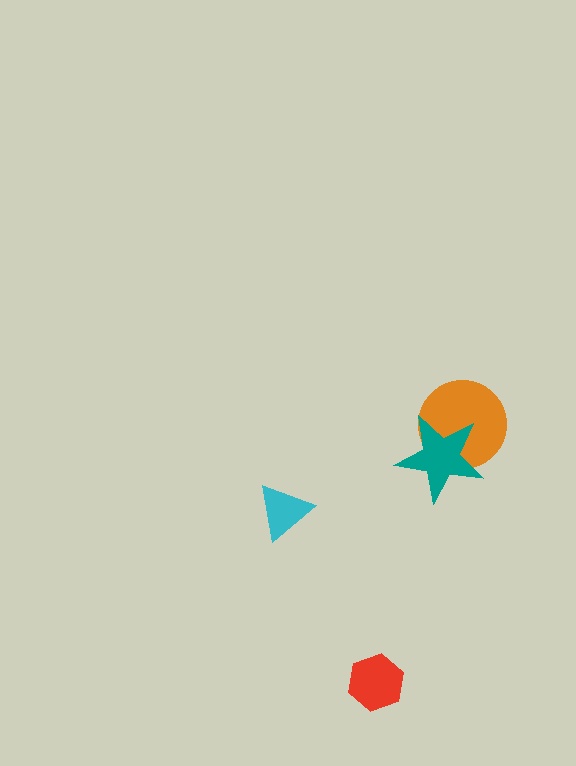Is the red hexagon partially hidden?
No, no other shape covers it.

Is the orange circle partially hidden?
Yes, it is partially covered by another shape.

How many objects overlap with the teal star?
1 object overlaps with the teal star.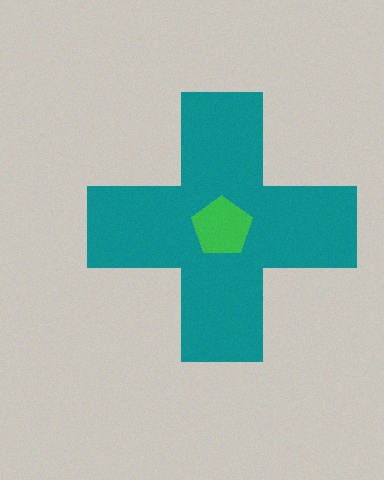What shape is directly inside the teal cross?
The green pentagon.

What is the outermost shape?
The teal cross.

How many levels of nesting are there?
2.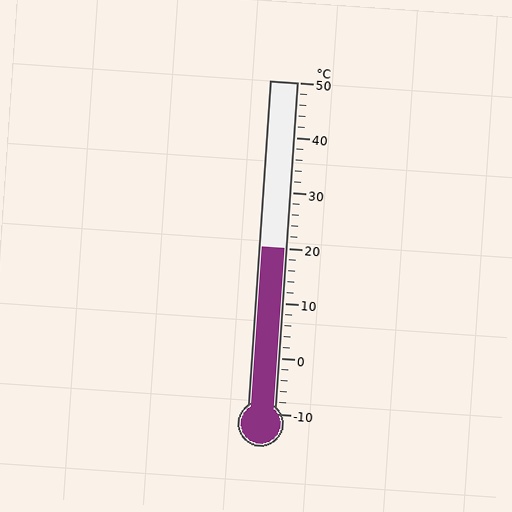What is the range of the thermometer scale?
The thermometer scale ranges from -10°C to 50°C.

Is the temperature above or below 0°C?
The temperature is above 0°C.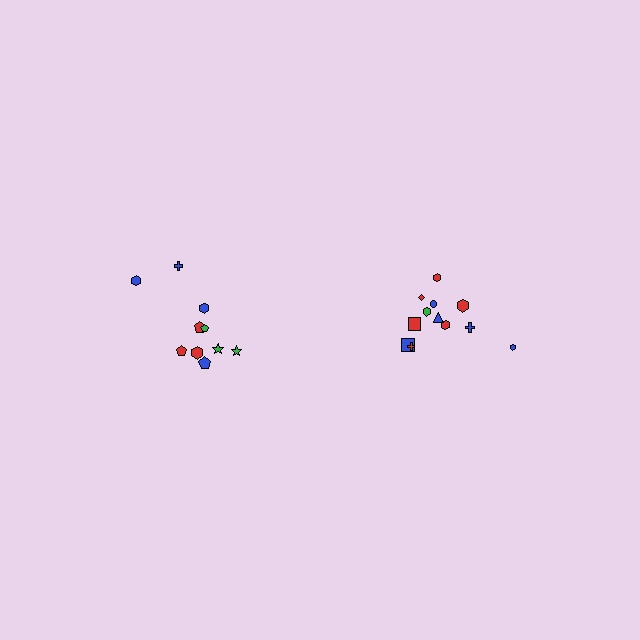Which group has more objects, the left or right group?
The right group.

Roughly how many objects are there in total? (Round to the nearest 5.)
Roughly 20 objects in total.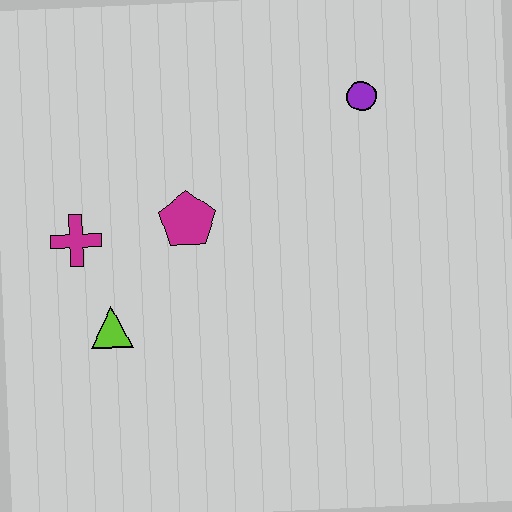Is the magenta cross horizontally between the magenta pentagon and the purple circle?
No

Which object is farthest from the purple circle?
The lime triangle is farthest from the purple circle.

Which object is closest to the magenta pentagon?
The magenta cross is closest to the magenta pentagon.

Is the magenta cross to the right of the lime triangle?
No